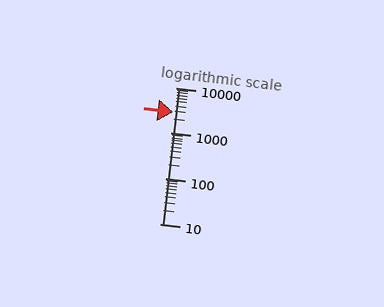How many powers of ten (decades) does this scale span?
The scale spans 3 decades, from 10 to 10000.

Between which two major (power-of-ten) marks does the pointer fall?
The pointer is between 1000 and 10000.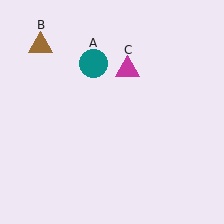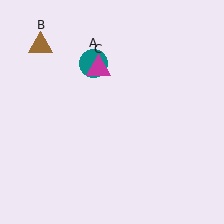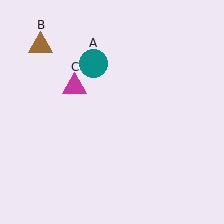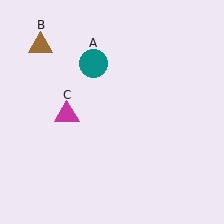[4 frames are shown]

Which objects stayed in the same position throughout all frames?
Teal circle (object A) and brown triangle (object B) remained stationary.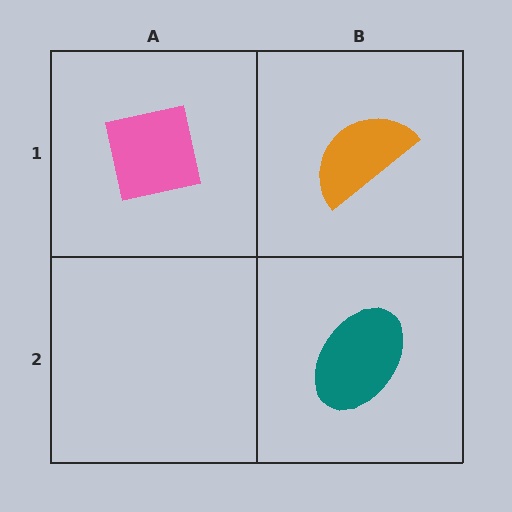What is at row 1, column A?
A pink square.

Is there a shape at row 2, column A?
No, that cell is empty.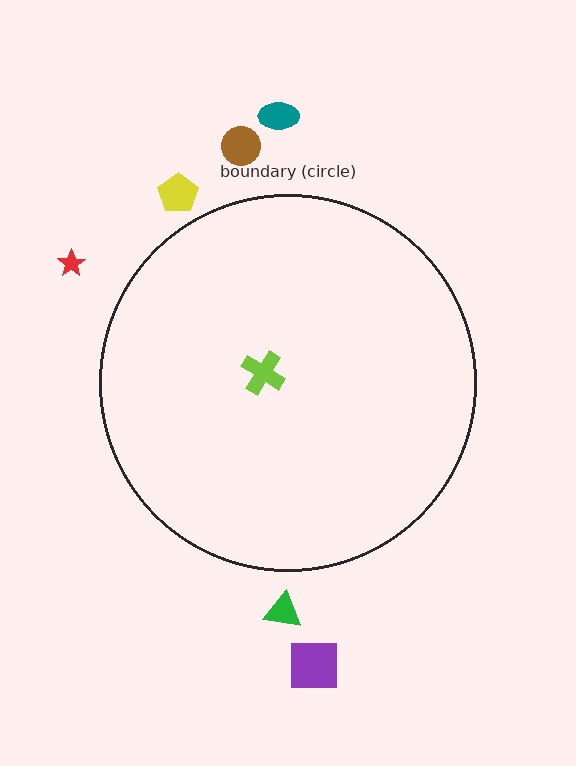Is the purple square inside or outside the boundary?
Outside.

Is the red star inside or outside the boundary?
Outside.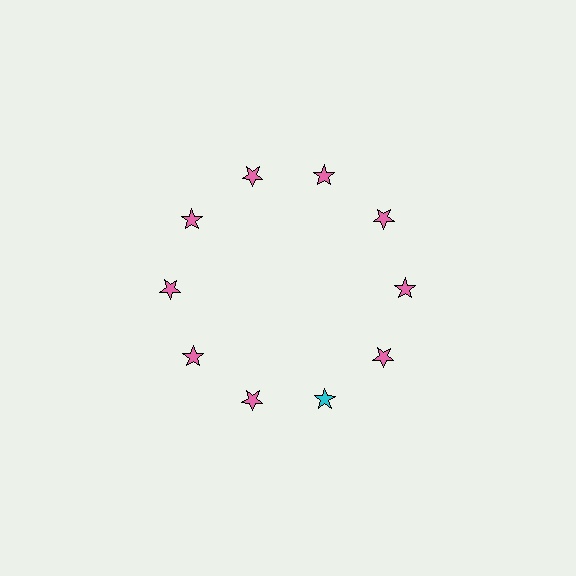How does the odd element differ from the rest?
It has a different color: cyan instead of pink.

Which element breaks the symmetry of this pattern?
The cyan star at roughly the 5 o'clock position breaks the symmetry. All other shapes are pink stars.